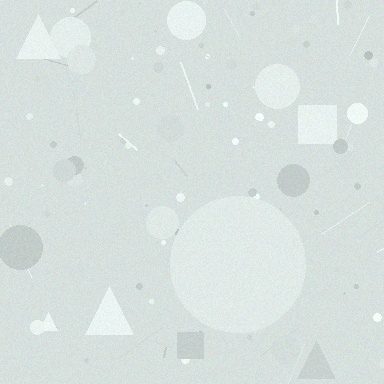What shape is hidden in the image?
A circle is hidden in the image.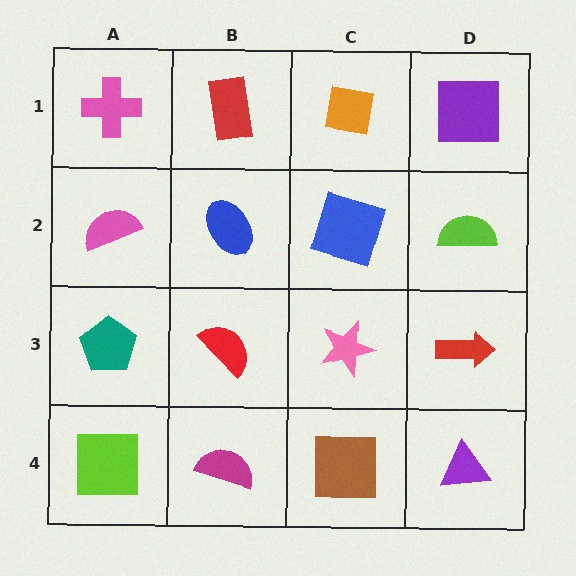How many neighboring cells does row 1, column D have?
2.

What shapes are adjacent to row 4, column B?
A red semicircle (row 3, column B), a lime square (row 4, column A), a brown square (row 4, column C).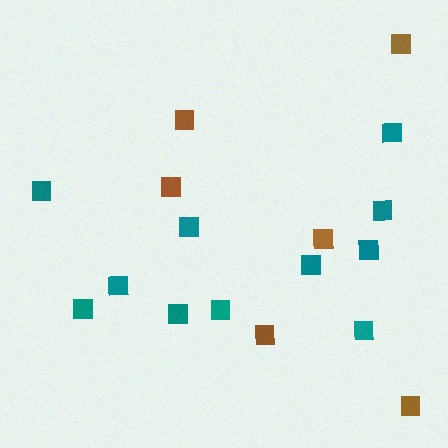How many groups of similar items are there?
There are 2 groups: one group of teal squares (11) and one group of brown squares (6).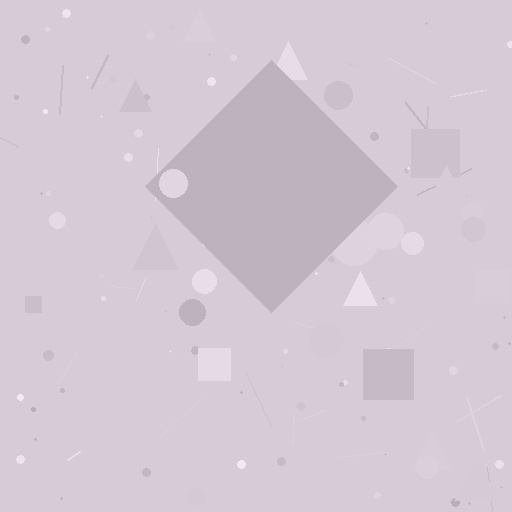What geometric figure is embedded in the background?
A diamond is embedded in the background.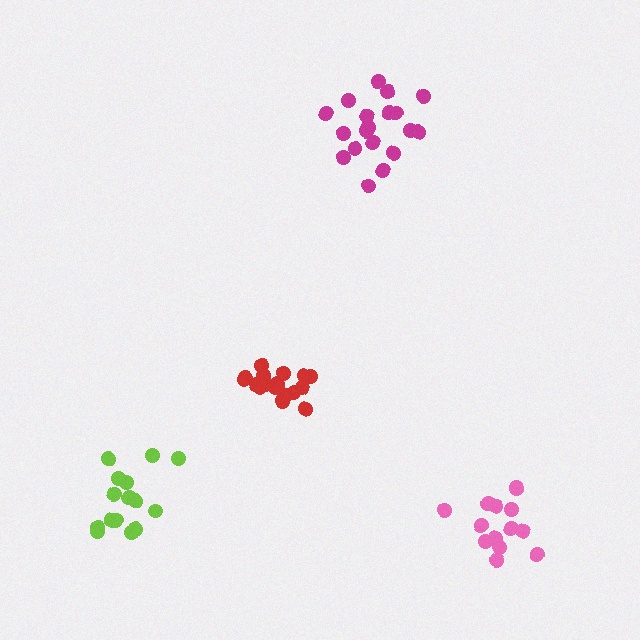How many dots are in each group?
Group 1: 15 dots, Group 2: 18 dots, Group 3: 14 dots, Group 4: 19 dots (66 total).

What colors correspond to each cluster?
The clusters are colored: lime, red, pink, magenta.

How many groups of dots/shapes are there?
There are 4 groups.